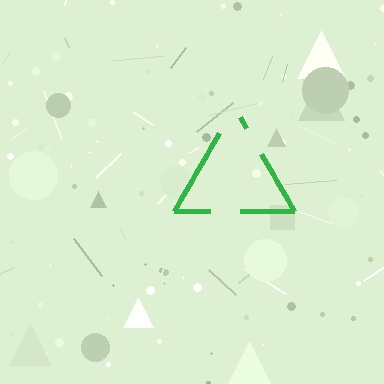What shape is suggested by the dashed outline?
The dashed outline suggests a triangle.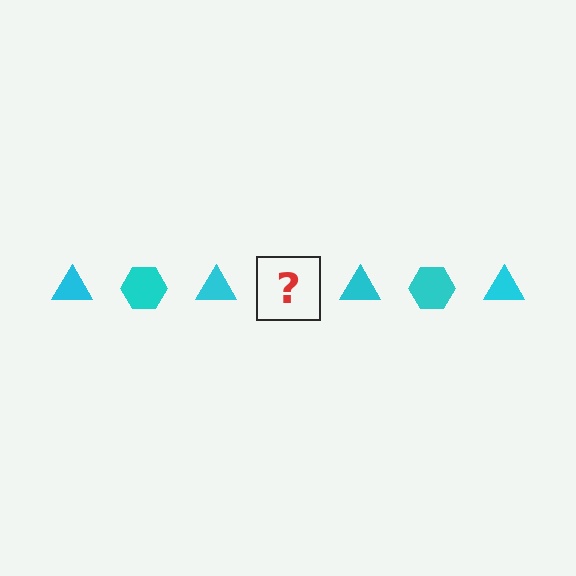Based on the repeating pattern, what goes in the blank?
The blank should be a cyan hexagon.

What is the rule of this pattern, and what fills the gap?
The rule is that the pattern cycles through triangle, hexagon shapes in cyan. The gap should be filled with a cyan hexagon.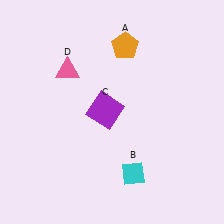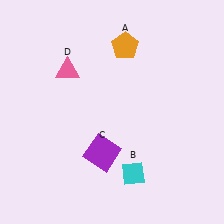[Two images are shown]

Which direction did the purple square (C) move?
The purple square (C) moved down.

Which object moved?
The purple square (C) moved down.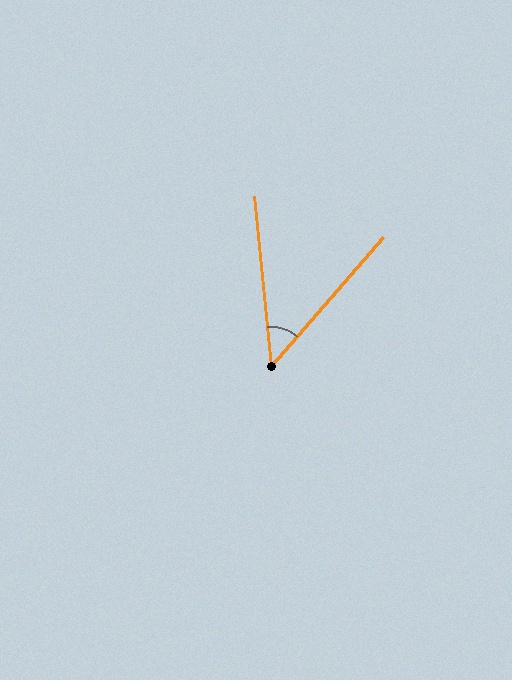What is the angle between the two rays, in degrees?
Approximately 47 degrees.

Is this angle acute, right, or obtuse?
It is acute.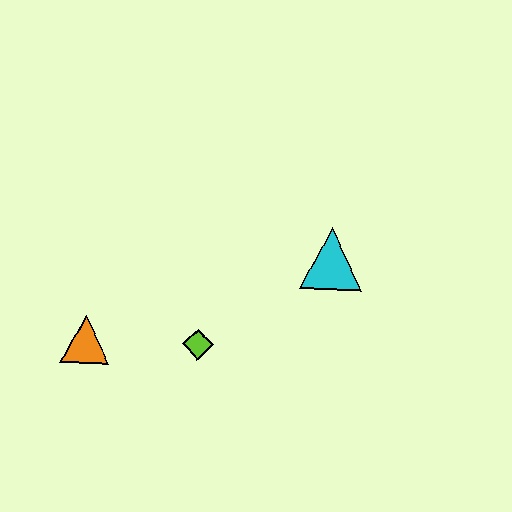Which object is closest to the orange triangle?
The lime diamond is closest to the orange triangle.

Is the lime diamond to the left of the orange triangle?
No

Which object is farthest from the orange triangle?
The cyan triangle is farthest from the orange triangle.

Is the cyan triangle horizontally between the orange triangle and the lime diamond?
No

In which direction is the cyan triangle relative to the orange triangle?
The cyan triangle is to the right of the orange triangle.